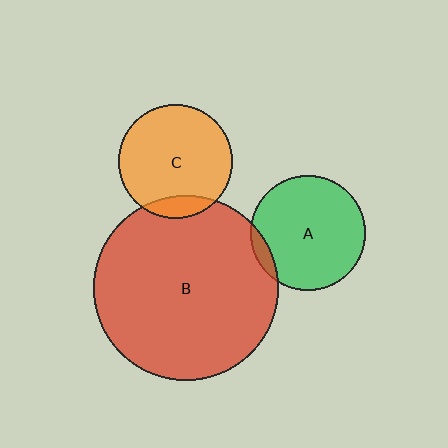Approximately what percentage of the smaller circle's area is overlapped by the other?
Approximately 10%.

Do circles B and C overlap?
Yes.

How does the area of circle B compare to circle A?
Approximately 2.6 times.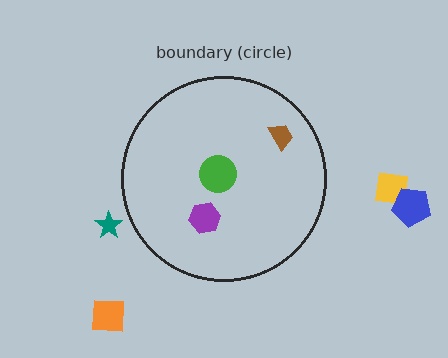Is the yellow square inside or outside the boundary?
Outside.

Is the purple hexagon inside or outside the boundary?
Inside.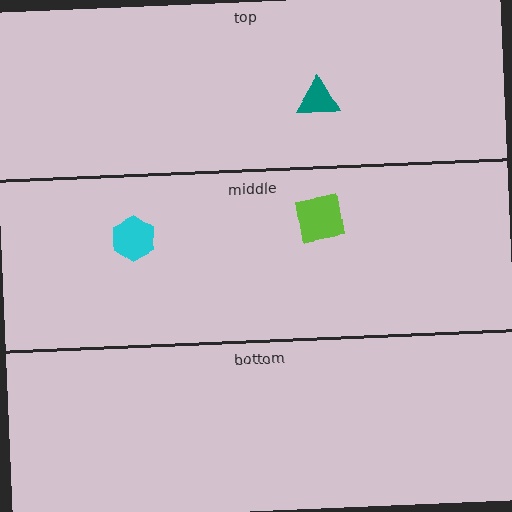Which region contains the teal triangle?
The top region.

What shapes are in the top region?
The teal triangle.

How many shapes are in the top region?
1.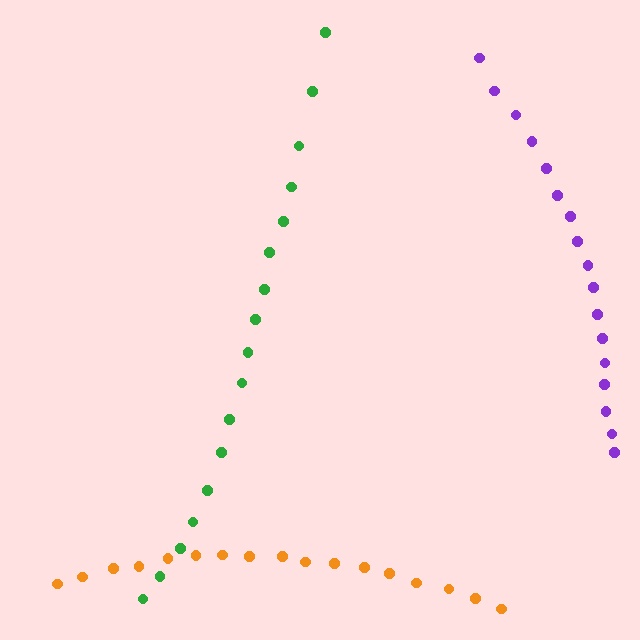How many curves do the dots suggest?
There are 3 distinct paths.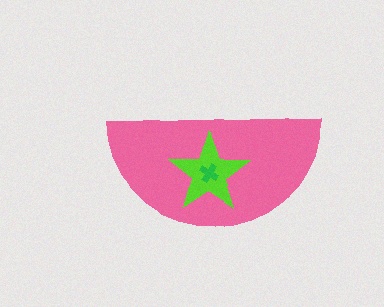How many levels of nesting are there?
3.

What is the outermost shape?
The pink semicircle.